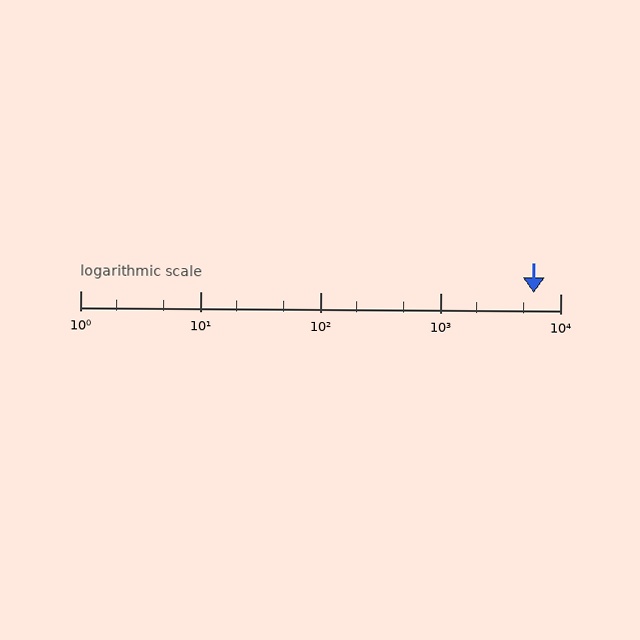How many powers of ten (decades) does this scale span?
The scale spans 4 decades, from 1 to 10000.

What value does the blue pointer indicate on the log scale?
The pointer indicates approximately 6000.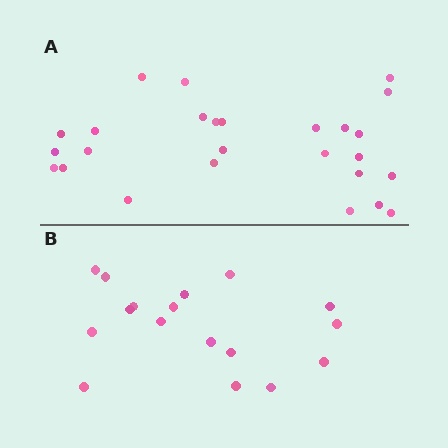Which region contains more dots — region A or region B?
Region A (the top region) has more dots.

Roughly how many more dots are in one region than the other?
Region A has roughly 8 or so more dots than region B.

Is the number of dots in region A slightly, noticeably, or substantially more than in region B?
Region A has substantially more. The ratio is roughly 1.5 to 1.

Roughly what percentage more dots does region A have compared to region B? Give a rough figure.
About 55% more.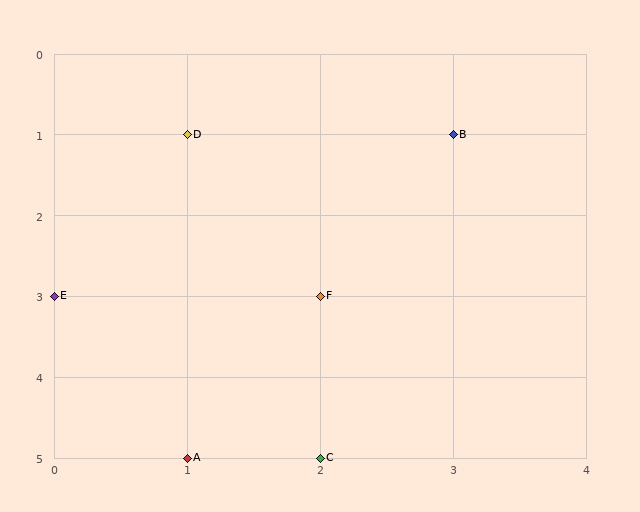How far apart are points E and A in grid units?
Points E and A are 1 column and 2 rows apart (about 2.2 grid units diagonally).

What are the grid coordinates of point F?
Point F is at grid coordinates (2, 3).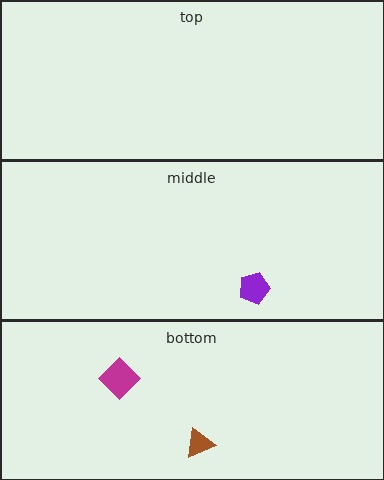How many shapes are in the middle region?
1.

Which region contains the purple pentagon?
The middle region.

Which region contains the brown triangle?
The bottom region.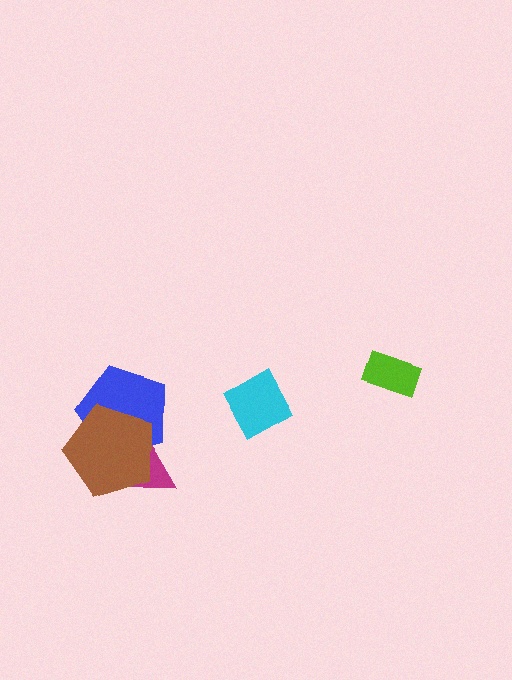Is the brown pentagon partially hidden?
No, no other shape covers it.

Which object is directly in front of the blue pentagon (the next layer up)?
The magenta triangle is directly in front of the blue pentagon.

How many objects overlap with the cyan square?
0 objects overlap with the cyan square.